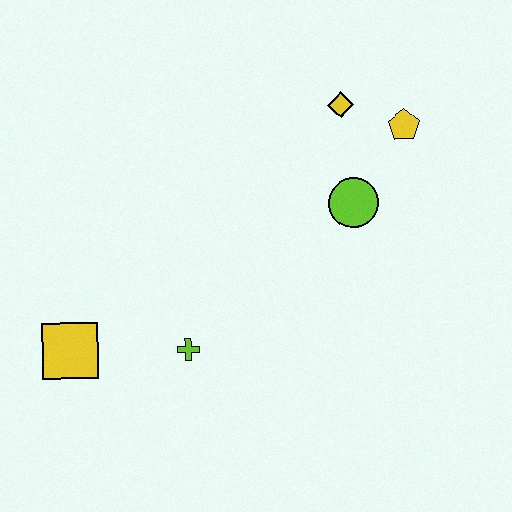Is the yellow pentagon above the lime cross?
Yes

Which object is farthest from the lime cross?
The yellow pentagon is farthest from the lime cross.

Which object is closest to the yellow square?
The lime cross is closest to the yellow square.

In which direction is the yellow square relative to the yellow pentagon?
The yellow square is to the left of the yellow pentagon.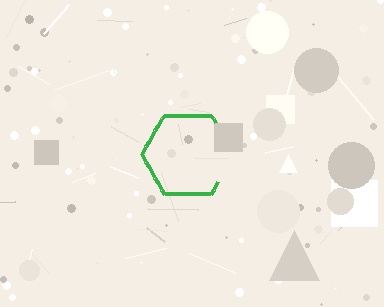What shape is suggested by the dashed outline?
The dashed outline suggests a hexagon.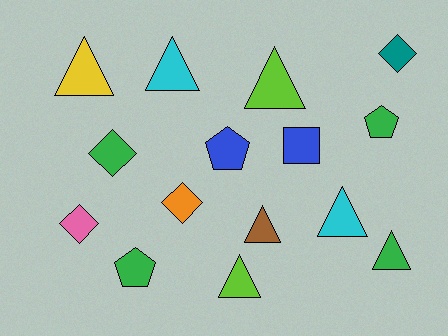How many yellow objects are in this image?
There is 1 yellow object.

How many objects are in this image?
There are 15 objects.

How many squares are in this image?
There is 1 square.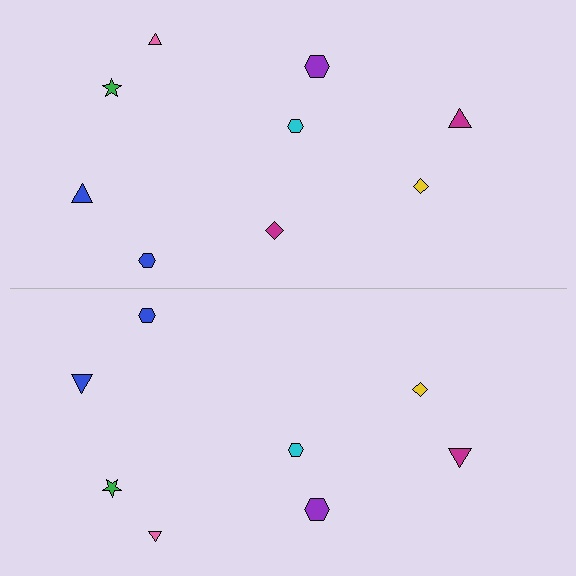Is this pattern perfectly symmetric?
No, the pattern is not perfectly symmetric. A magenta diamond is missing from the bottom side.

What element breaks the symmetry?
A magenta diamond is missing from the bottom side.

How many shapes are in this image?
There are 17 shapes in this image.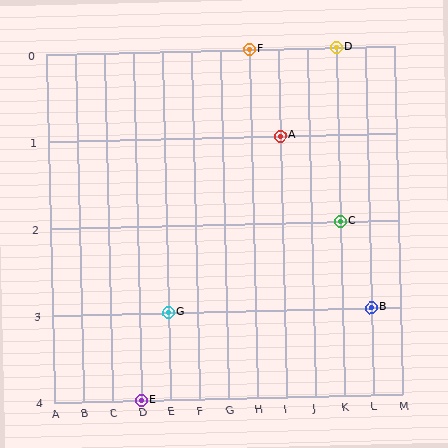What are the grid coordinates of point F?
Point F is at grid coordinates (H, 0).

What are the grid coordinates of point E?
Point E is at grid coordinates (D, 4).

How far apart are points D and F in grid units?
Points D and F are 3 columns apart.